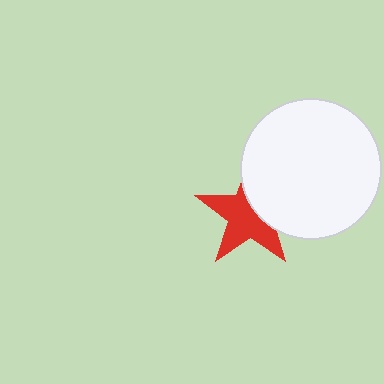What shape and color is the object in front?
The object in front is a white circle.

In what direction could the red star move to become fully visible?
The red star could move left. That would shift it out from behind the white circle entirely.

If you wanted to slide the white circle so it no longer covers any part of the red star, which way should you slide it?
Slide it right — that is the most direct way to separate the two shapes.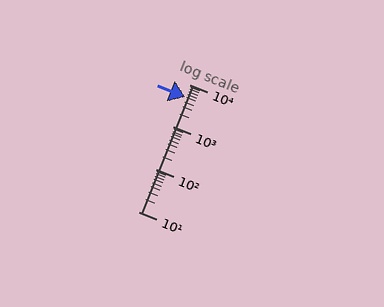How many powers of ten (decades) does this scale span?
The scale spans 3 decades, from 10 to 10000.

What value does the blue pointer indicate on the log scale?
The pointer indicates approximately 5100.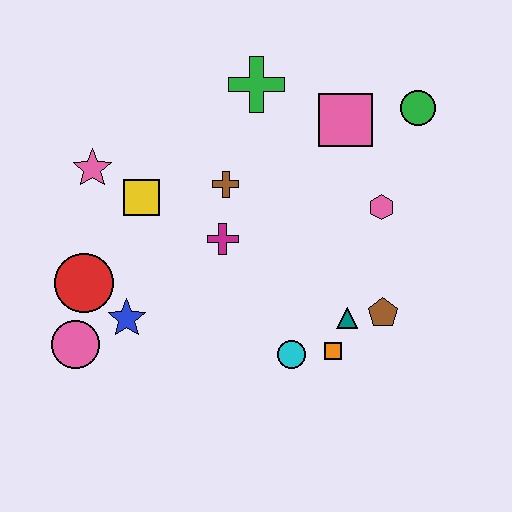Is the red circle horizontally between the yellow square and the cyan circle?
No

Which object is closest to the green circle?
The pink square is closest to the green circle.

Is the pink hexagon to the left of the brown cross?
No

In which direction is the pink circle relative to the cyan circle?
The pink circle is to the left of the cyan circle.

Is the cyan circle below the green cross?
Yes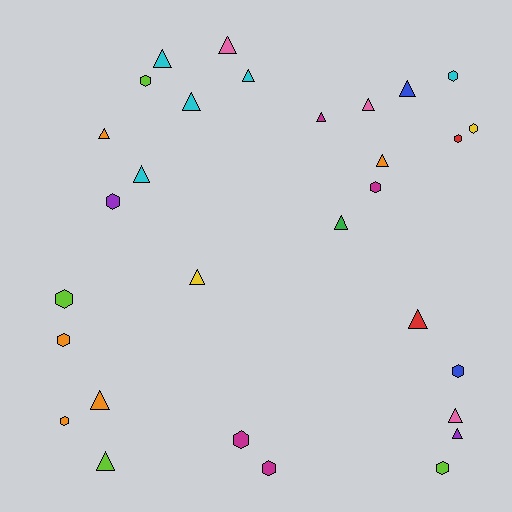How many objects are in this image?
There are 30 objects.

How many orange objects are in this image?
There are 5 orange objects.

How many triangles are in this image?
There are 17 triangles.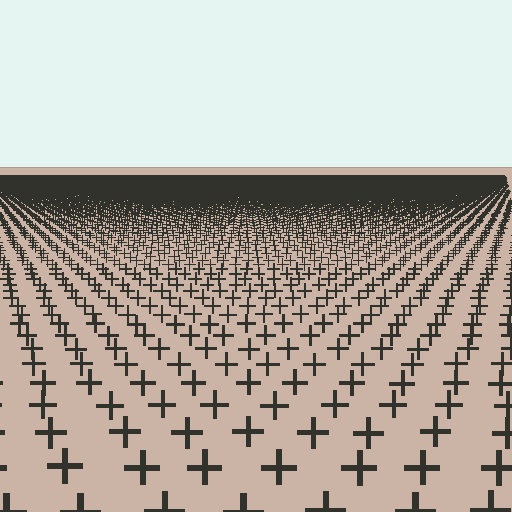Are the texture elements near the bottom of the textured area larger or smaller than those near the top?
Larger. Near the bottom, elements are closer to the viewer and appear at a bigger on-screen size.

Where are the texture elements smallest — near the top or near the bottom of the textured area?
Near the top.